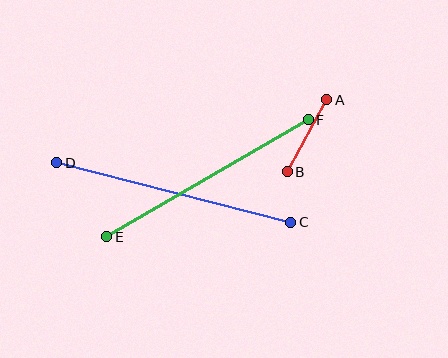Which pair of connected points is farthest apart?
Points C and D are farthest apart.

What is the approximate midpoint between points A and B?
The midpoint is at approximately (307, 136) pixels.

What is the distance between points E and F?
The distance is approximately 233 pixels.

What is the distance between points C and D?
The distance is approximately 242 pixels.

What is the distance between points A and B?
The distance is approximately 82 pixels.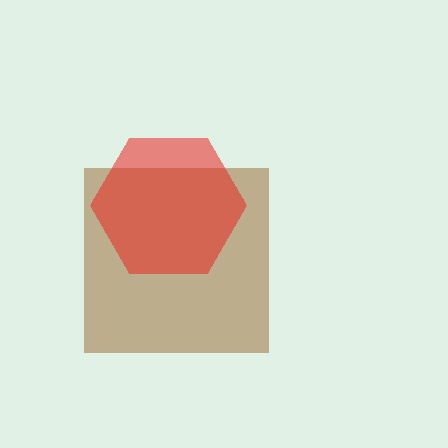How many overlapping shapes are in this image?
There are 2 overlapping shapes in the image.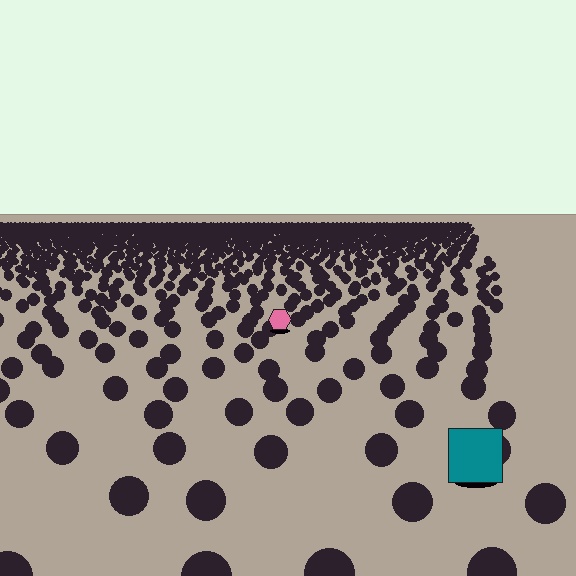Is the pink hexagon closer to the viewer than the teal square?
No. The teal square is closer — you can tell from the texture gradient: the ground texture is coarser near it.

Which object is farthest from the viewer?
The pink hexagon is farthest from the viewer. It appears smaller and the ground texture around it is denser.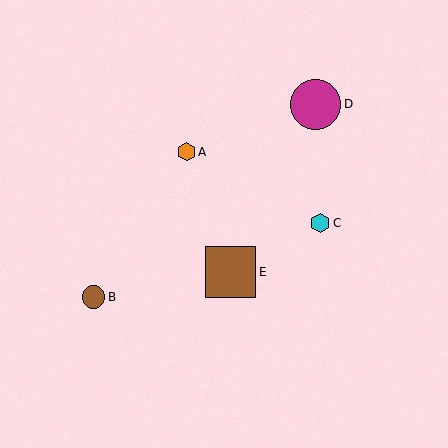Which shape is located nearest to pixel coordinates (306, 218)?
The cyan hexagon (labeled C) at (320, 223) is nearest to that location.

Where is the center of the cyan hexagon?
The center of the cyan hexagon is at (320, 223).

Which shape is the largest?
The brown square (labeled E) is the largest.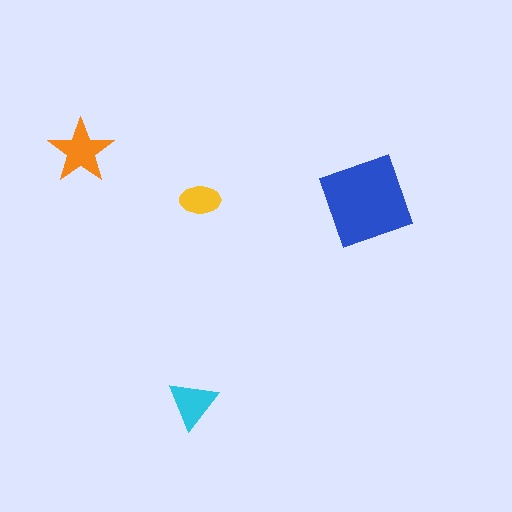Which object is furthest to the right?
The blue diamond is rightmost.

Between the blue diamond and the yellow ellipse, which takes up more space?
The blue diamond.